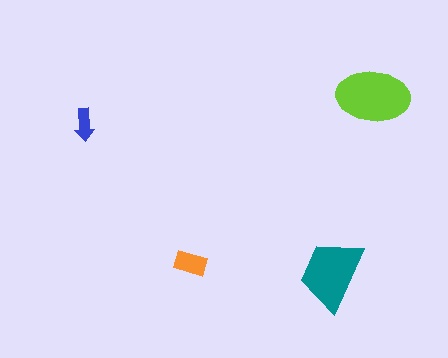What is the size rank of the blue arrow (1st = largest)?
4th.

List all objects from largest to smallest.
The lime ellipse, the teal trapezoid, the orange rectangle, the blue arrow.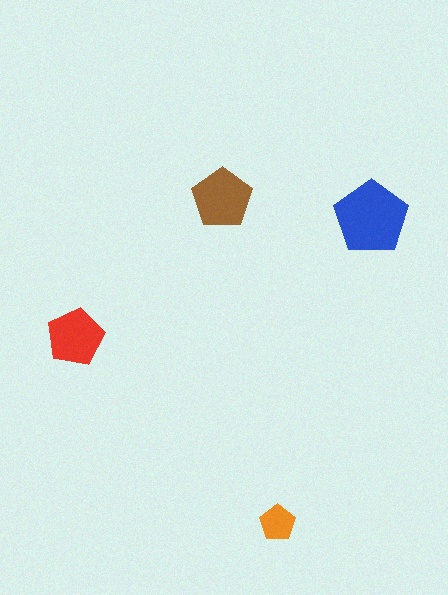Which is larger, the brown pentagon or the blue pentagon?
The blue one.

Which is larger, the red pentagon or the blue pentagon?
The blue one.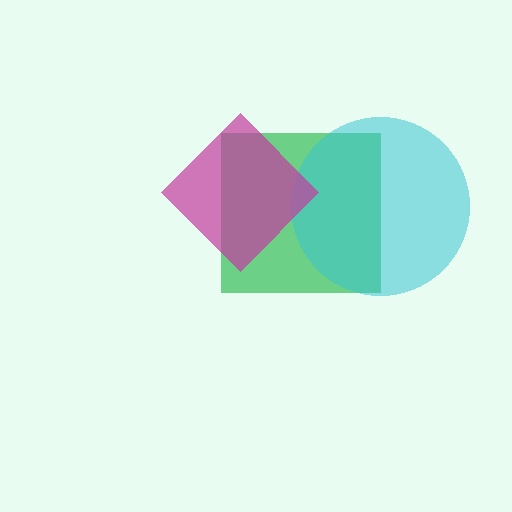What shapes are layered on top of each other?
The layered shapes are: a green square, a cyan circle, a magenta diamond.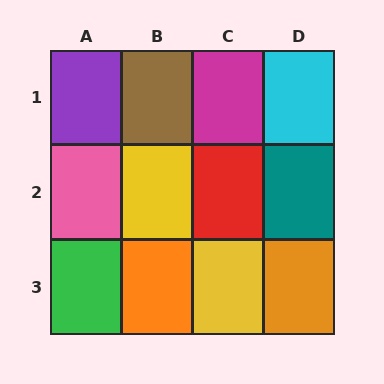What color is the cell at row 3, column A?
Green.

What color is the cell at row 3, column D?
Orange.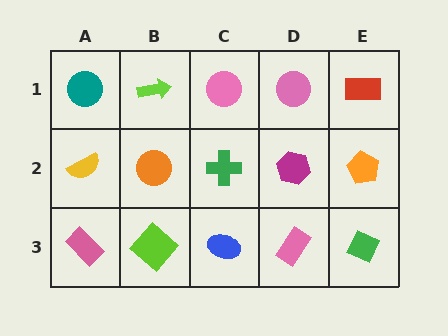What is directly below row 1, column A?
A yellow semicircle.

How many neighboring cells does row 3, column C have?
3.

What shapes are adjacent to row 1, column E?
An orange pentagon (row 2, column E), a pink circle (row 1, column D).